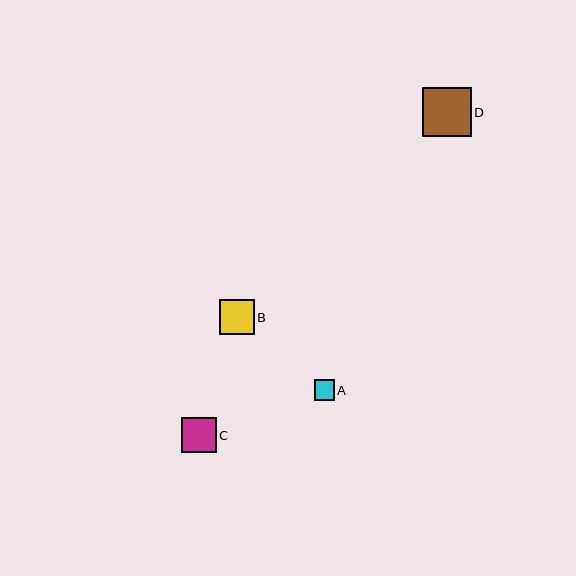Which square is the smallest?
Square A is the smallest with a size of approximately 20 pixels.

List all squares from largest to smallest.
From largest to smallest: D, C, B, A.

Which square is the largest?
Square D is the largest with a size of approximately 49 pixels.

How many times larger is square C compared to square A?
Square C is approximately 1.8 times the size of square A.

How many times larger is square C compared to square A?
Square C is approximately 1.8 times the size of square A.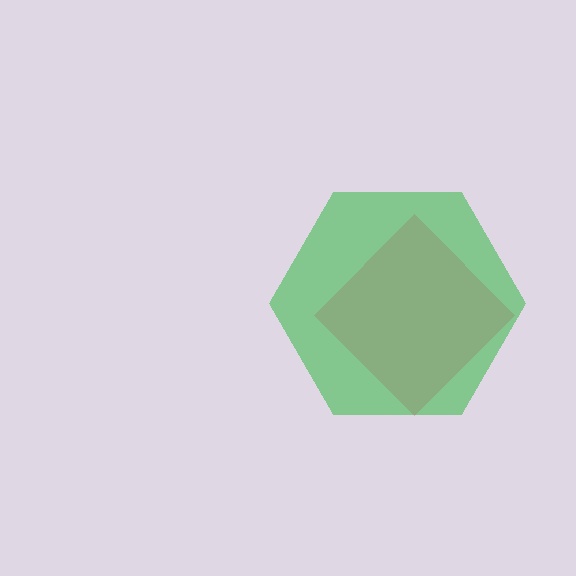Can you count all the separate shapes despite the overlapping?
Yes, there are 2 separate shapes.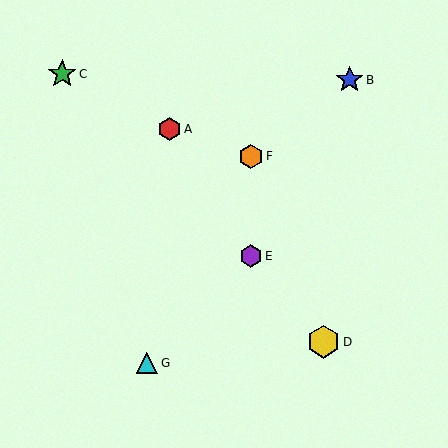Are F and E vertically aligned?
Yes, both are at x≈251.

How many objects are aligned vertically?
2 objects (E, F) are aligned vertically.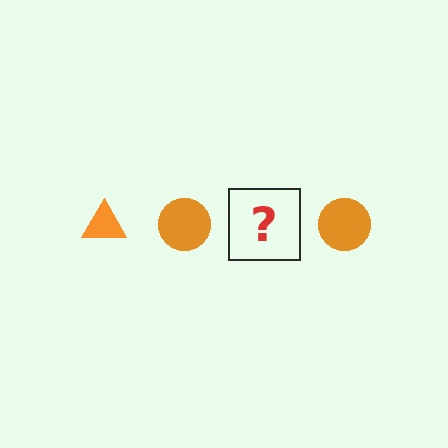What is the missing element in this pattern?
The missing element is an orange triangle.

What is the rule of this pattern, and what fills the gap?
The rule is that the pattern cycles through triangle, circle shapes in orange. The gap should be filled with an orange triangle.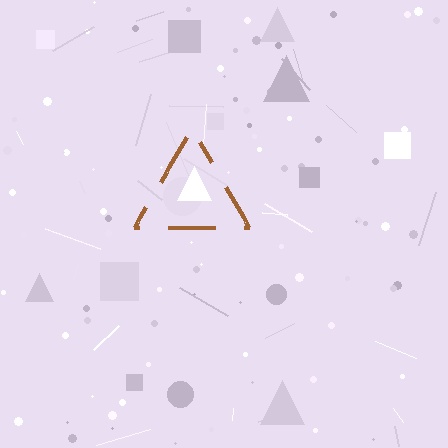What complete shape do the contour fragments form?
The contour fragments form a triangle.